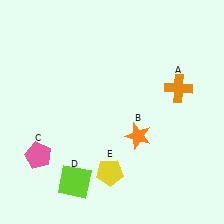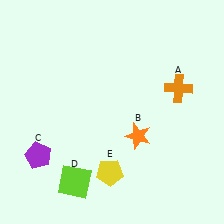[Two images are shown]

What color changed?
The pentagon (C) changed from pink in Image 1 to purple in Image 2.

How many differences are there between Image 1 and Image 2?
There is 1 difference between the two images.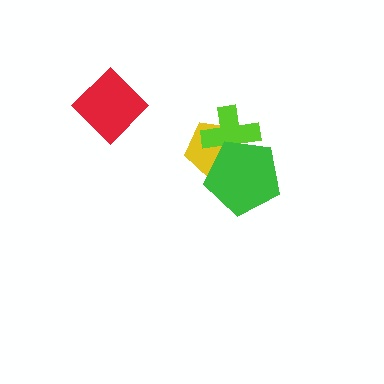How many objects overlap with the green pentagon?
2 objects overlap with the green pentagon.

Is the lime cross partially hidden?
Yes, it is partially covered by another shape.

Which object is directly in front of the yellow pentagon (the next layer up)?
The lime cross is directly in front of the yellow pentagon.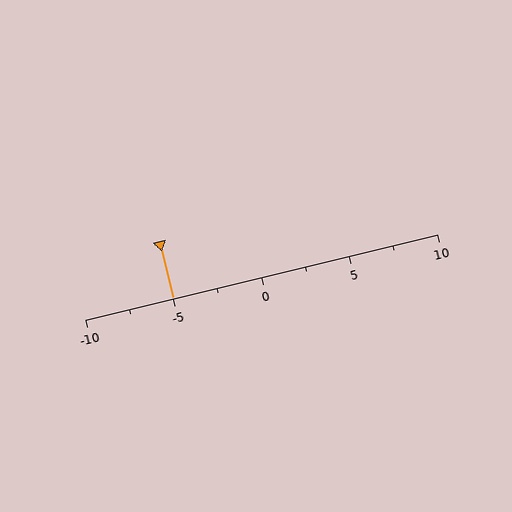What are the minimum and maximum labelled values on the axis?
The axis runs from -10 to 10.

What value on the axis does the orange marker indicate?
The marker indicates approximately -5.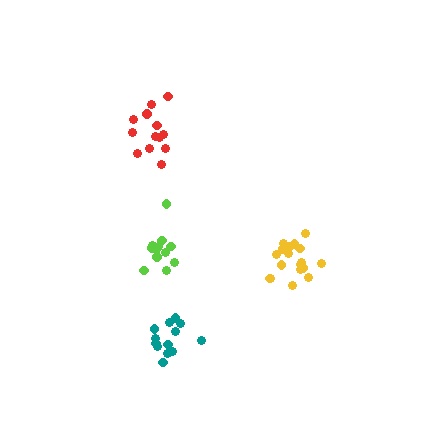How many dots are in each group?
Group 1: 18 dots, Group 2: 13 dots, Group 3: 12 dots, Group 4: 13 dots (56 total).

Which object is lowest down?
The teal cluster is bottommost.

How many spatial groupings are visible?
There are 4 spatial groupings.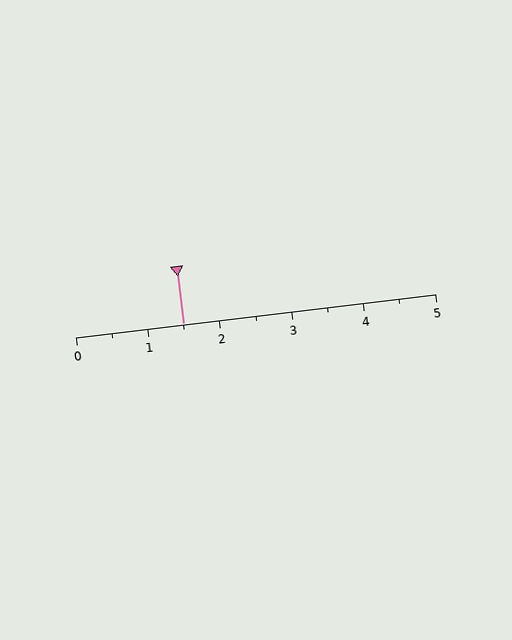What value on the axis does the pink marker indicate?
The marker indicates approximately 1.5.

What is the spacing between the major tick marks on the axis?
The major ticks are spaced 1 apart.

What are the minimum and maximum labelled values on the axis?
The axis runs from 0 to 5.